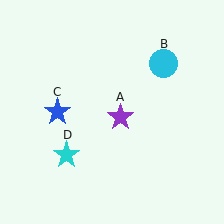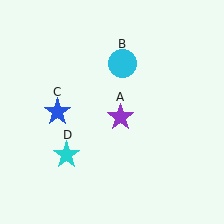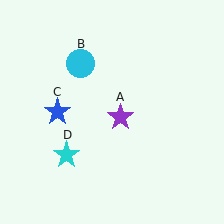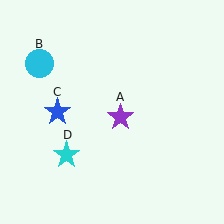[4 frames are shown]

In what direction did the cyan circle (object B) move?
The cyan circle (object B) moved left.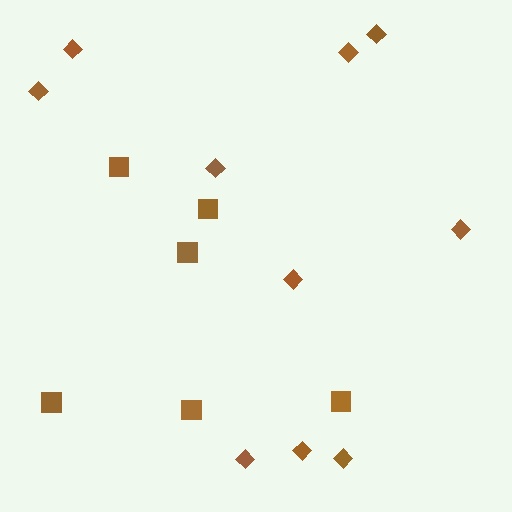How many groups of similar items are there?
There are 2 groups: one group of diamonds (10) and one group of squares (6).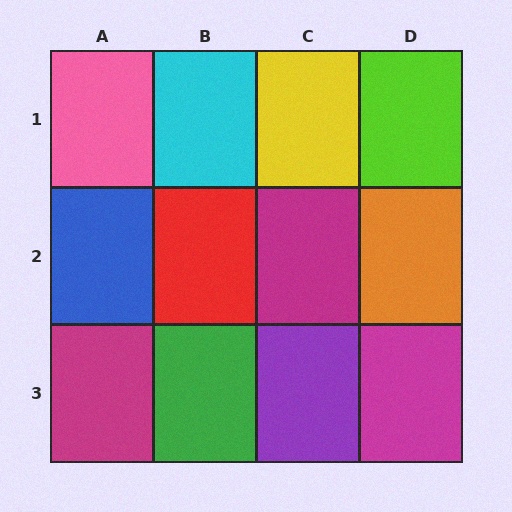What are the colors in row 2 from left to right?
Blue, red, magenta, orange.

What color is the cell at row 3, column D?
Magenta.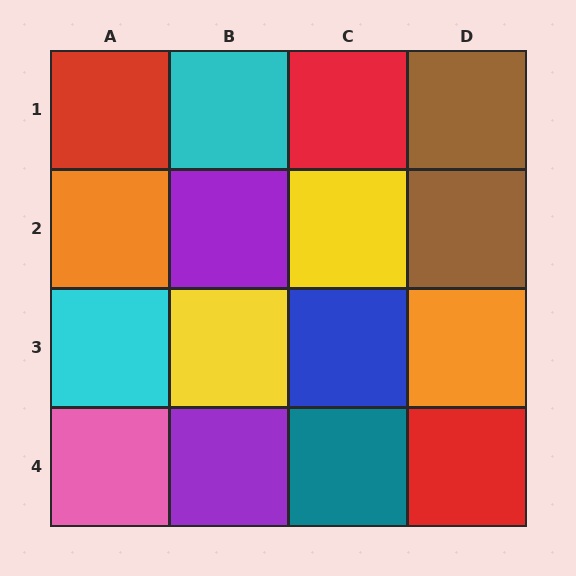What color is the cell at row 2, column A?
Orange.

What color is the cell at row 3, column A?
Cyan.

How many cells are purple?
2 cells are purple.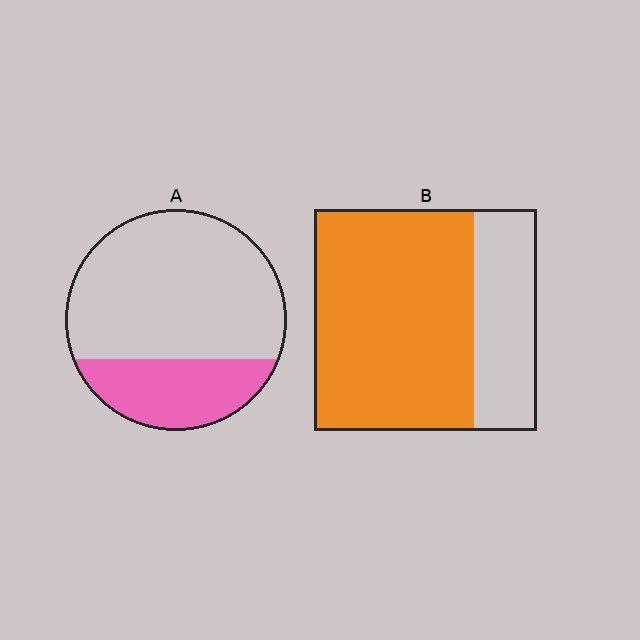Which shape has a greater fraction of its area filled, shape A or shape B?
Shape B.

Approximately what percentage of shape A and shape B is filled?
A is approximately 30% and B is approximately 70%.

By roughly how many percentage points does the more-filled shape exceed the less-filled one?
By roughly 45 percentage points (B over A).